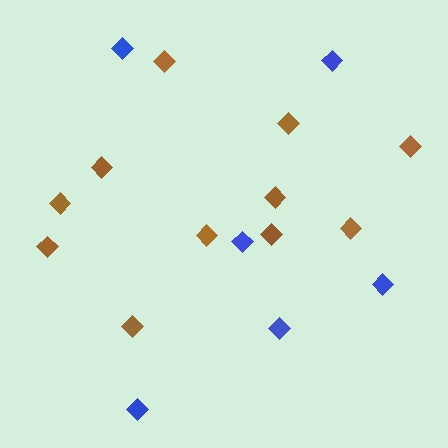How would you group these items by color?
There are 2 groups: one group of brown diamonds (11) and one group of blue diamonds (6).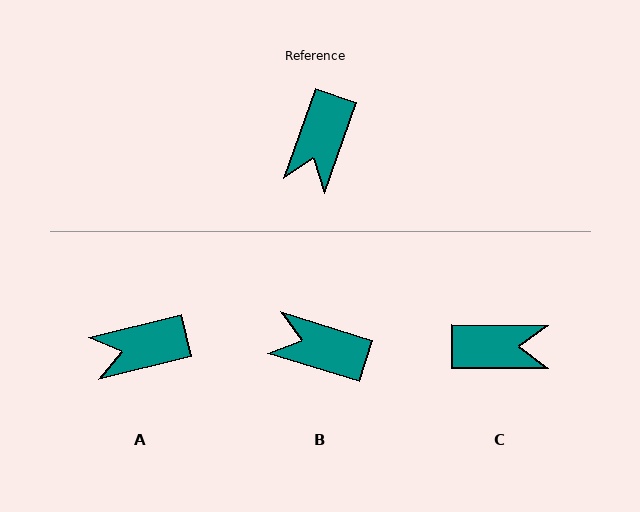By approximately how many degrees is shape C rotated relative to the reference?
Approximately 110 degrees counter-clockwise.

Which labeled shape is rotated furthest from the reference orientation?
C, about 110 degrees away.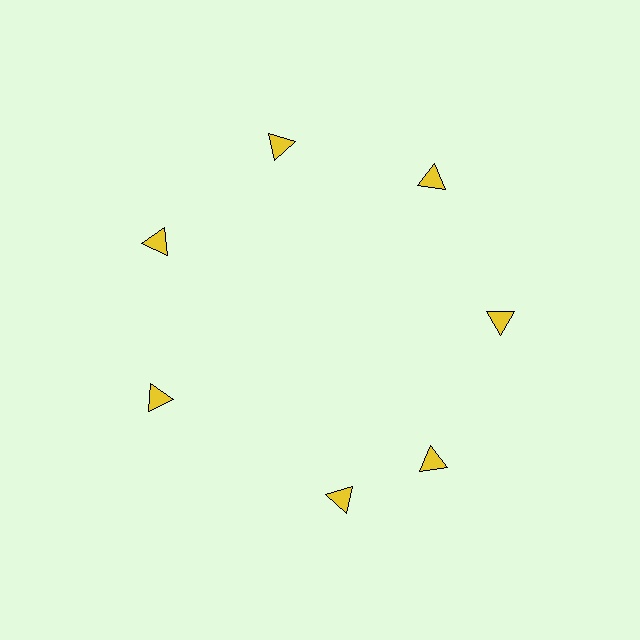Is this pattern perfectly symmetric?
No. The 7 yellow triangles are arranged in a ring, but one element near the 6 o'clock position is rotated out of alignment along the ring, breaking the 7-fold rotational symmetry.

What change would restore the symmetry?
The symmetry would be restored by rotating it back into even spacing with its neighbors so that all 7 triangles sit at equal angles and equal distance from the center.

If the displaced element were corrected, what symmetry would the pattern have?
It would have 7-fold rotational symmetry — the pattern would map onto itself every 51 degrees.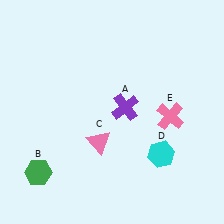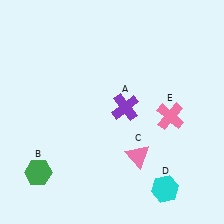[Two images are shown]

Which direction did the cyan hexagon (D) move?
The cyan hexagon (D) moved down.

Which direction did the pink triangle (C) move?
The pink triangle (C) moved right.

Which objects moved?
The objects that moved are: the pink triangle (C), the cyan hexagon (D).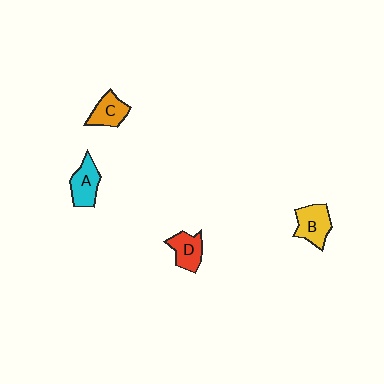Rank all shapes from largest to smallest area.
From largest to smallest: B (yellow), A (cyan), D (red), C (orange).